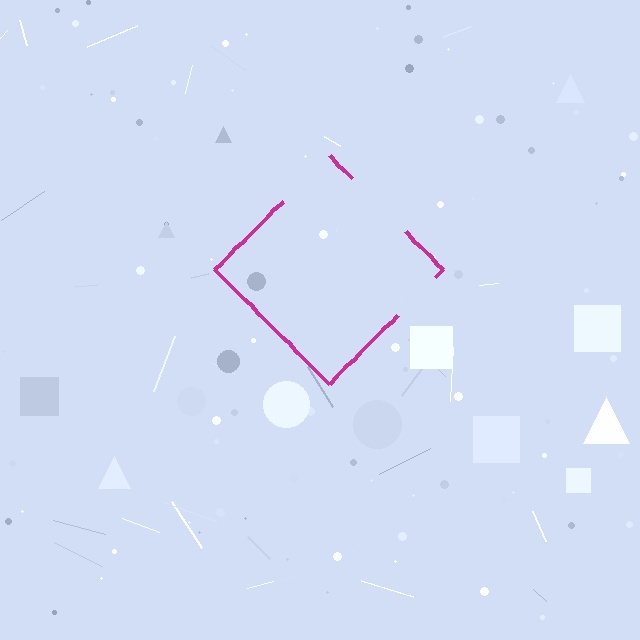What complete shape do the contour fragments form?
The contour fragments form a diamond.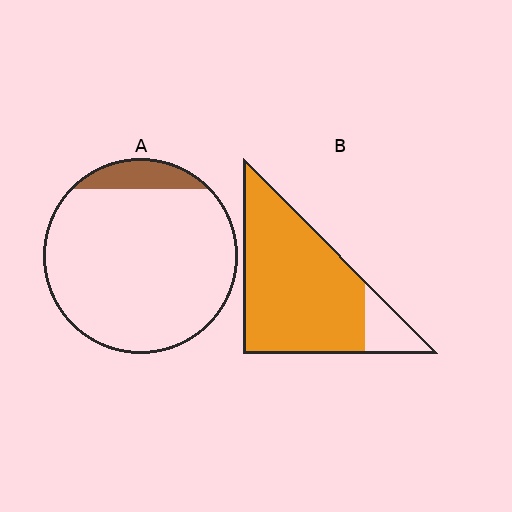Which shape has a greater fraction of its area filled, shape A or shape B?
Shape B.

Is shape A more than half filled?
No.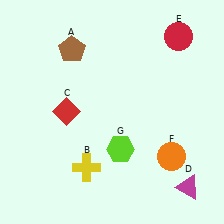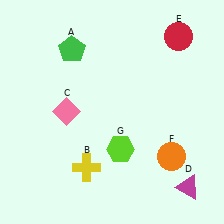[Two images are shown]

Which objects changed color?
A changed from brown to green. C changed from red to pink.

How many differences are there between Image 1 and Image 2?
There are 2 differences between the two images.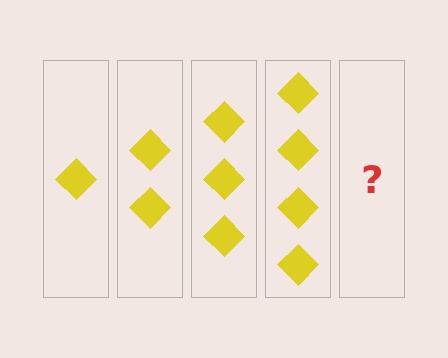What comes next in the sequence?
The next element should be 5 diamonds.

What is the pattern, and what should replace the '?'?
The pattern is that each step adds one more diamond. The '?' should be 5 diamonds.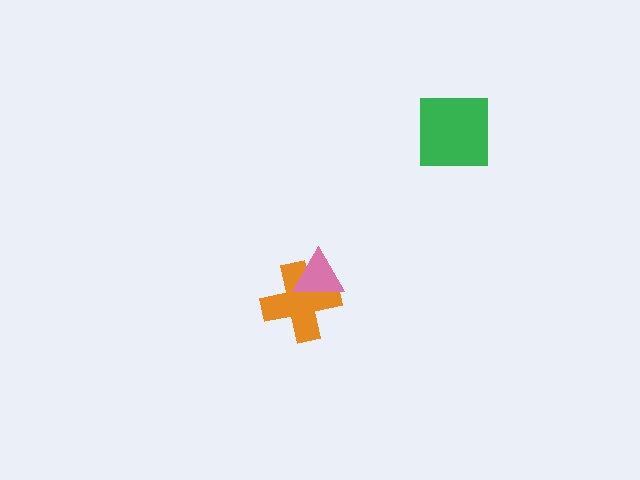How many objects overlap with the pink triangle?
1 object overlaps with the pink triangle.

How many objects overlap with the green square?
0 objects overlap with the green square.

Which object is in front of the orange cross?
The pink triangle is in front of the orange cross.